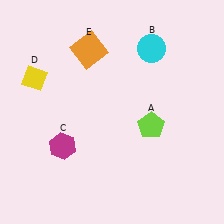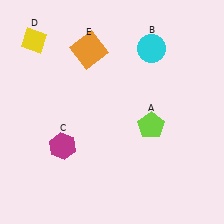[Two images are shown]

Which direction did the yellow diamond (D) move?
The yellow diamond (D) moved up.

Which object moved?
The yellow diamond (D) moved up.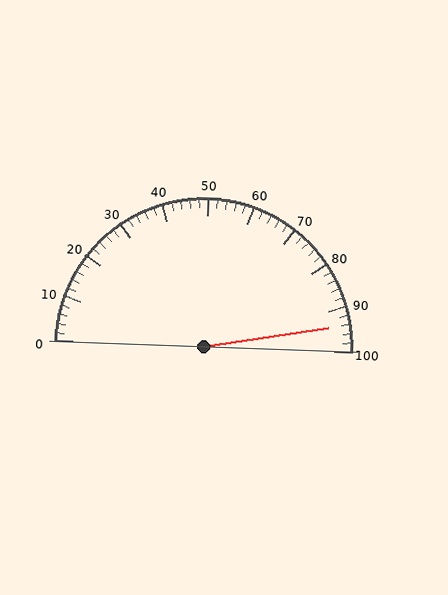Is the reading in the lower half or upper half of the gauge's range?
The reading is in the upper half of the range (0 to 100).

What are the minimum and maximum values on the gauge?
The gauge ranges from 0 to 100.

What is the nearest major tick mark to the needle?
The nearest major tick mark is 90.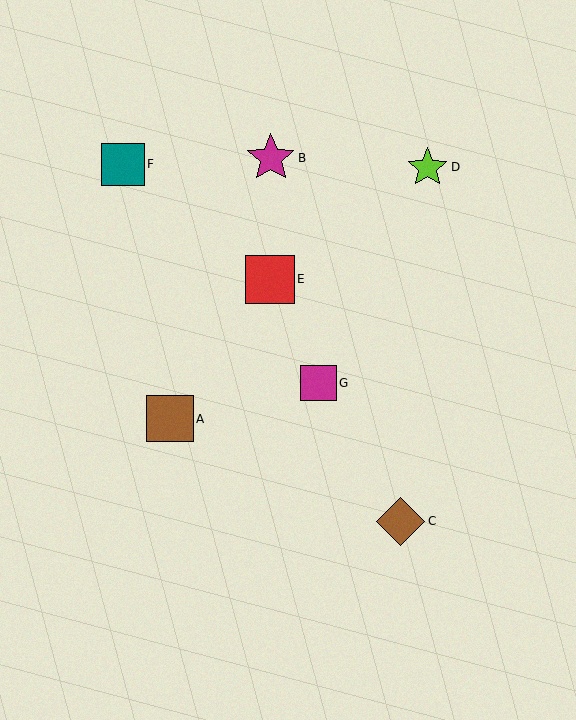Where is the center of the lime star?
The center of the lime star is at (428, 167).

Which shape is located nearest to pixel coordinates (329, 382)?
The magenta square (labeled G) at (319, 383) is nearest to that location.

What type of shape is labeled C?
Shape C is a brown diamond.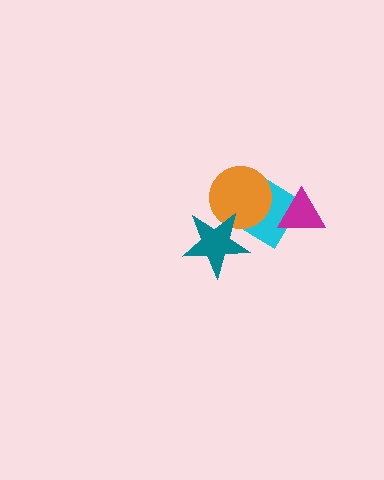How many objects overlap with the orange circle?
2 objects overlap with the orange circle.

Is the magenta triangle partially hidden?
No, no other shape covers it.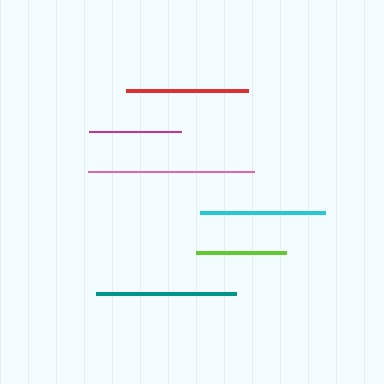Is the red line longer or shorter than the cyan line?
The cyan line is longer than the red line.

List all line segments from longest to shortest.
From longest to shortest: pink, teal, cyan, red, magenta, lime.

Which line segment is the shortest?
The lime line is the shortest at approximately 90 pixels.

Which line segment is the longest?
The pink line is the longest at approximately 166 pixels.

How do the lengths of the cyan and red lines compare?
The cyan and red lines are approximately the same length.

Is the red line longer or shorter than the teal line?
The teal line is longer than the red line.